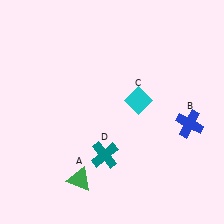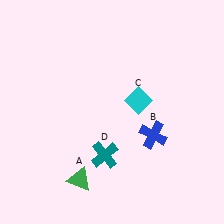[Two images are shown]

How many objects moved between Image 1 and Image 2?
1 object moved between the two images.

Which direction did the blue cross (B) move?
The blue cross (B) moved left.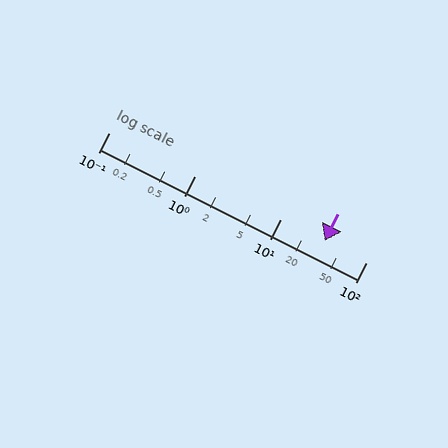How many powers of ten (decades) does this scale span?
The scale spans 3 decades, from 0.1 to 100.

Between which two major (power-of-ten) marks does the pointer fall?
The pointer is between 10 and 100.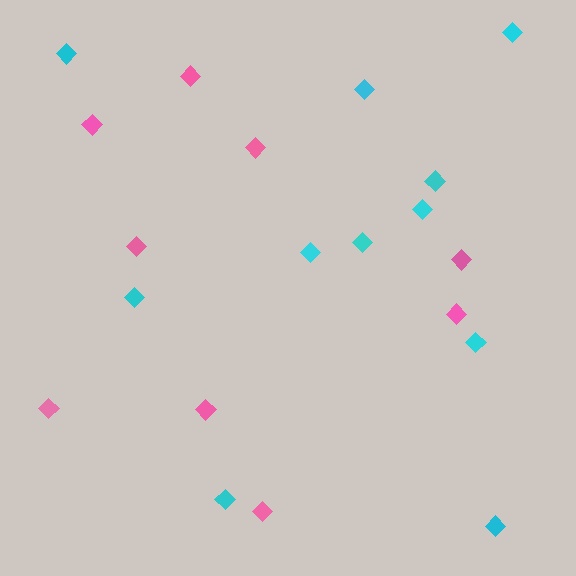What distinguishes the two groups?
There are 2 groups: one group of pink diamonds (9) and one group of cyan diamonds (11).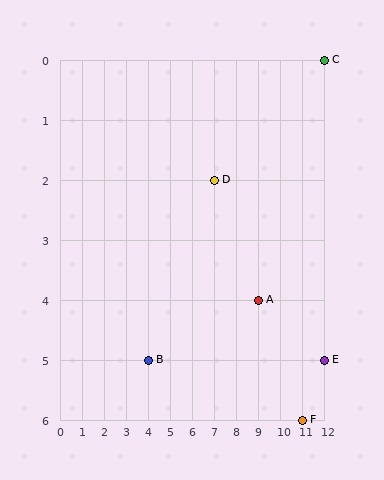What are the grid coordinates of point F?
Point F is at grid coordinates (11, 6).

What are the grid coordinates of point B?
Point B is at grid coordinates (4, 5).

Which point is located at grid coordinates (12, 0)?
Point C is at (12, 0).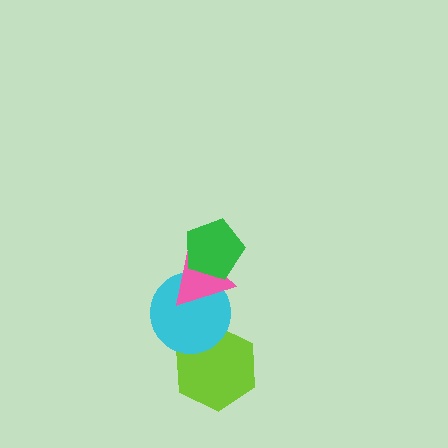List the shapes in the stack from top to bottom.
From top to bottom: the green pentagon, the pink triangle, the cyan circle, the lime hexagon.